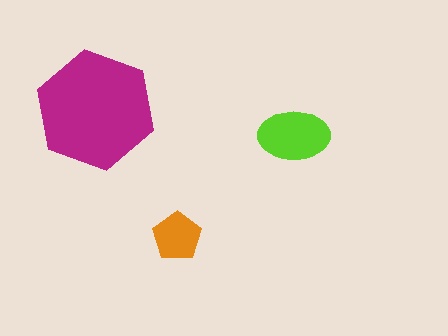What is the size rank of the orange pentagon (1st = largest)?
3rd.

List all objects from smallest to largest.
The orange pentagon, the lime ellipse, the magenta hexagon.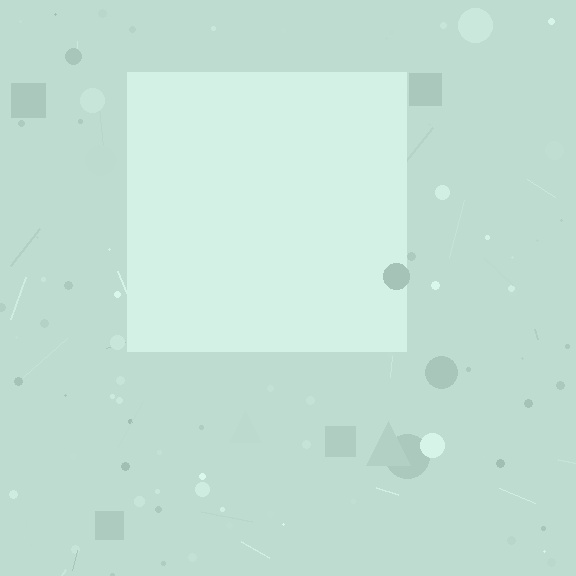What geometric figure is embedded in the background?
A square is embedded in the background.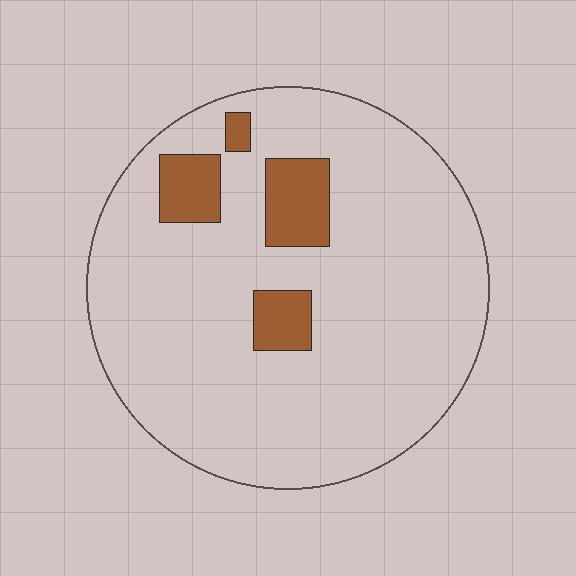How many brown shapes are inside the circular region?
4.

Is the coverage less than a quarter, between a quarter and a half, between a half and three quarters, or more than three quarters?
Less than a quarter.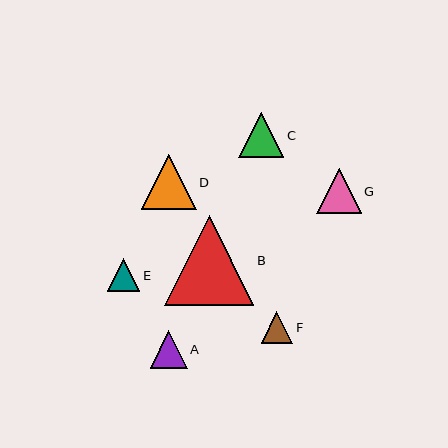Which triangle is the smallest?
Triangle F is the smallest with a size of approximately 32 pixels.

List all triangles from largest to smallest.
From largest to smallest: B, D, C, G, A, E, F.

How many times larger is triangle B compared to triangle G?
Triangle B is approximately 2.0 times the size of triangle G.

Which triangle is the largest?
Triangle B is the largest with a size of approximately 90 pixels.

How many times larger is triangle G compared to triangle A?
Triangle G is approximately 1.2 times the size of triangle A.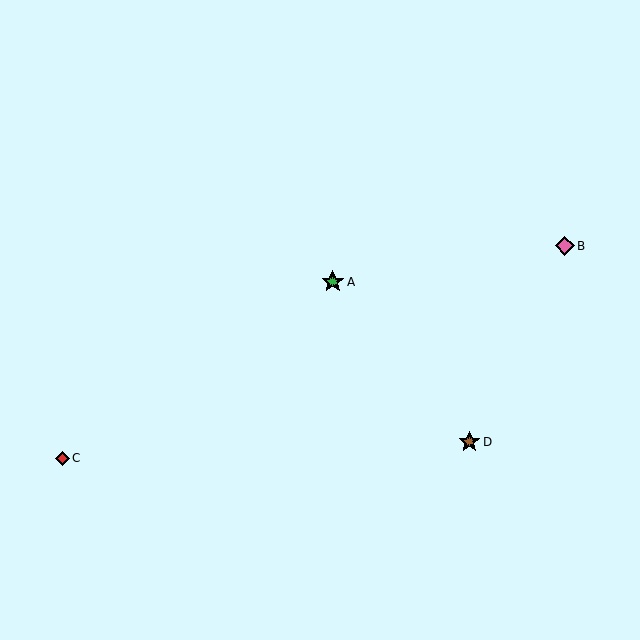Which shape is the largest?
The green star (labeled A) is the largest.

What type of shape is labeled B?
Shape B is a pink diamond.